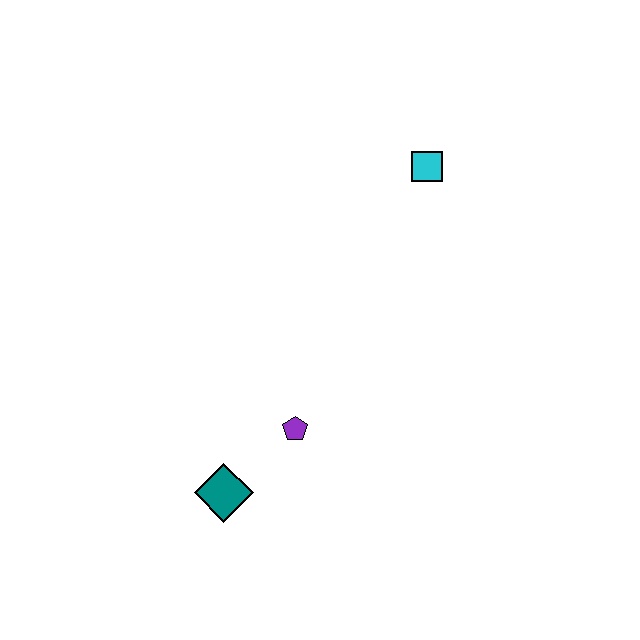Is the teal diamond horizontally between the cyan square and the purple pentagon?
No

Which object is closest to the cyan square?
The purple pentagon is closest to the cyan square.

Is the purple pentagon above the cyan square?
No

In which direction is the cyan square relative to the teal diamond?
The cyan square is above the teal diamond.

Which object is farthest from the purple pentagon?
The cyan square is farthest from the purple pentagon.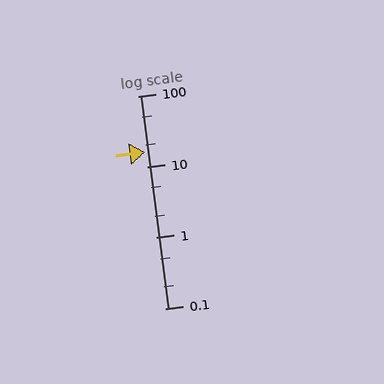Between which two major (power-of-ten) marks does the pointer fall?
The pointer is between 10 and 100.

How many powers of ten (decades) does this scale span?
The scale spans 3 decades, from 0.1 to 100.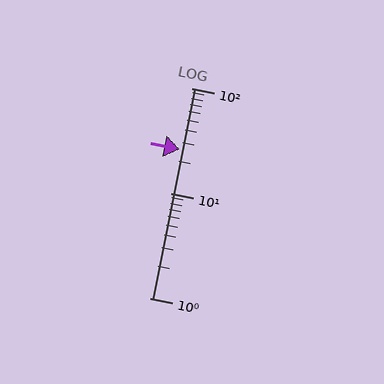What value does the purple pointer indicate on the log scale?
The pointer indicates approximately 26.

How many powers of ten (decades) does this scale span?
The scale spans 2 decades, from 1 to 100.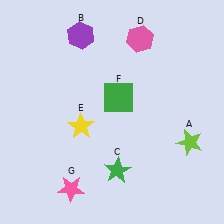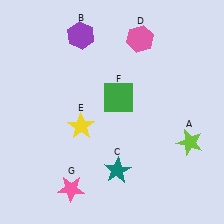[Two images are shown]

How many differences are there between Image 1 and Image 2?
There is 1 difference between the two images.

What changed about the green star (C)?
In Image 1, C is green. In Image 2, it changed to teal.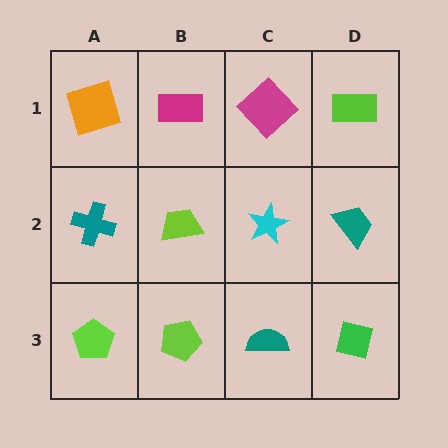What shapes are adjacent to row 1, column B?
A lime trapezoid (row 2, column B), an orange square (row 1, column A), a magenta diamond (row 1, column C).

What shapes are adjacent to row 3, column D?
A teal trapezoid (row 2, column D), a teal semicircle (row 3, column C).